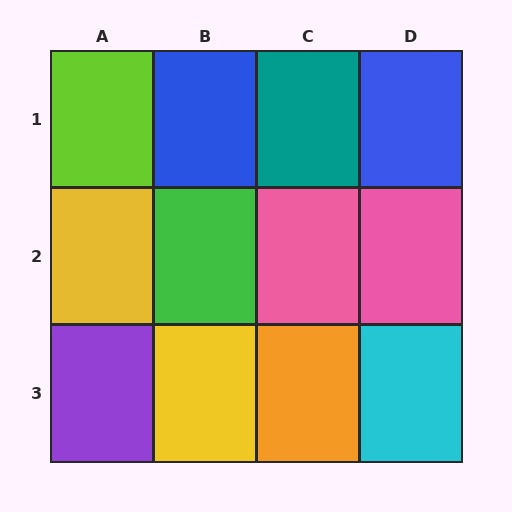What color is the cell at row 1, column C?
Teal.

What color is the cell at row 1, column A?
Lime.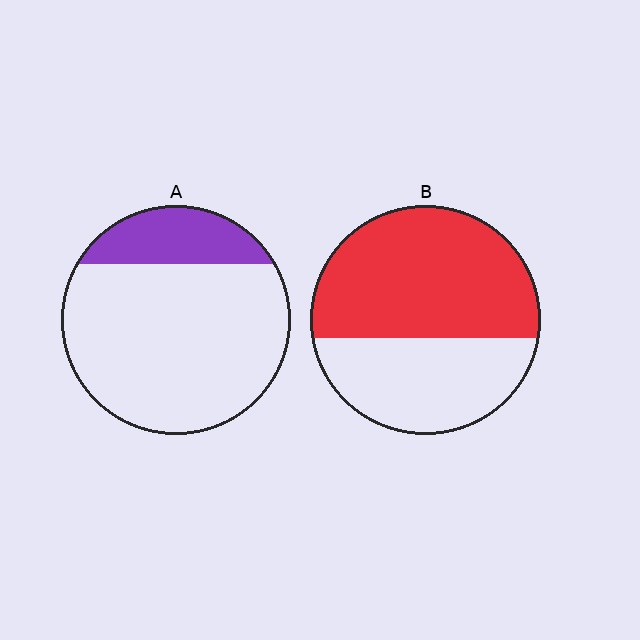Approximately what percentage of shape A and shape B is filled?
A is approximately 20% and B is approximately 60%.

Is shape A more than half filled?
No.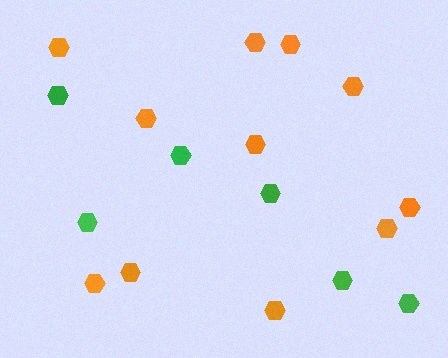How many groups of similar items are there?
There are 2 groups: one group of green hexagons (6) and one group of orange hexagons (11).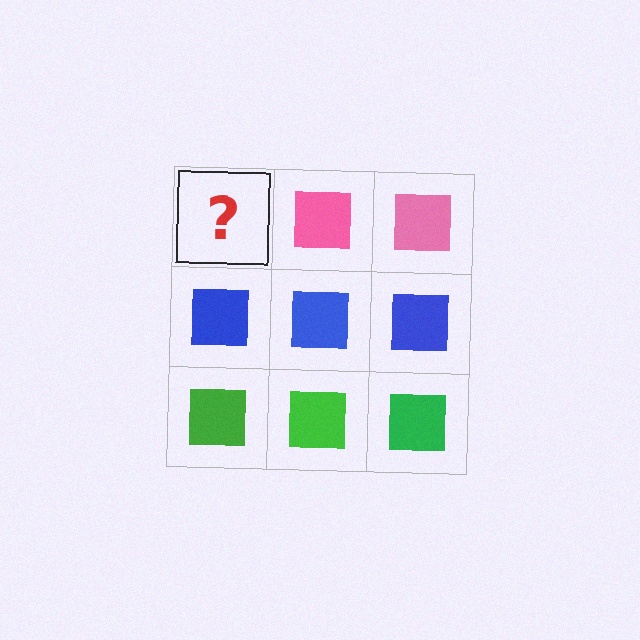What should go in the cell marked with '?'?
The missing cell should contain a pink square.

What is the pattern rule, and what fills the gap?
The rule is that each row has a consistent color. The gap should be filled with a pink square.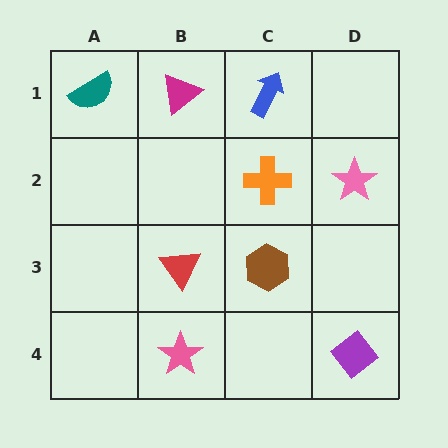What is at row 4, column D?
A purple diamond.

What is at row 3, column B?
A red triangle.